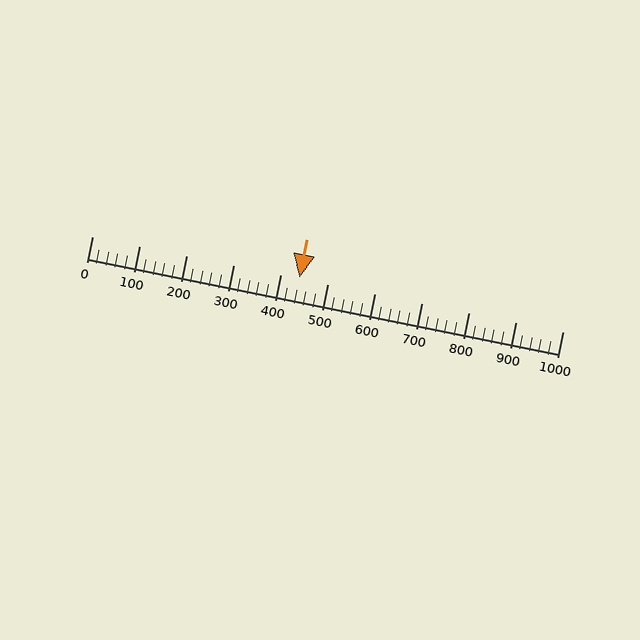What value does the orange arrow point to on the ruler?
The orange arrow points to approximately 440.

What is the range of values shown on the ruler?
The ruler shows values from 0 to 1000.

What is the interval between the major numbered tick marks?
The major tick marks are spaced 100 units apart.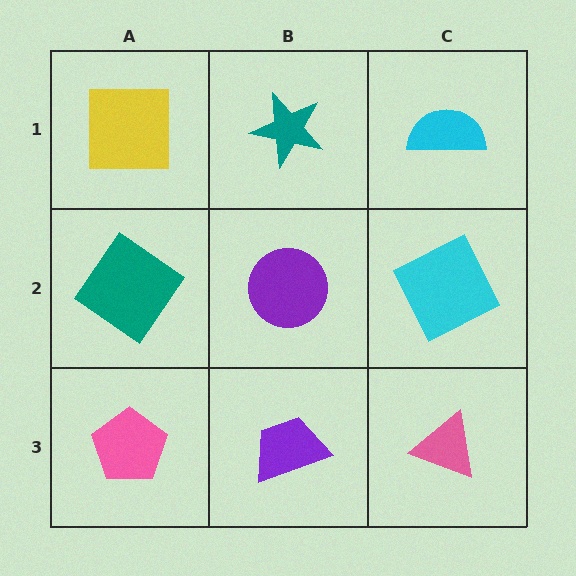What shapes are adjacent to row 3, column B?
A purple circle (row 2, column B), a pink pentagon (row 3, column A), a pink triangle (row 3, column C).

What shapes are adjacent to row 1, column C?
A cyan square (row 2, column C), a teal star (row 1, column B).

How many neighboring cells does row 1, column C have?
2.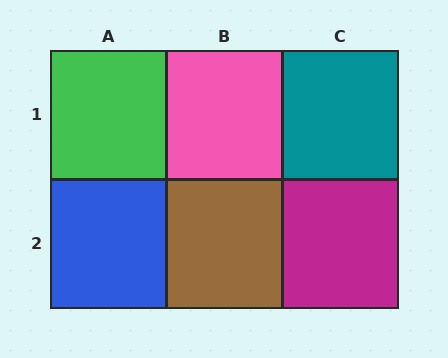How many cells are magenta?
1 cell is magenta.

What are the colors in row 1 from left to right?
Green, pink, teal.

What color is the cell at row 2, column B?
Brown.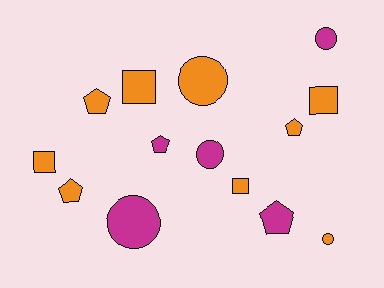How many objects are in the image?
There are 14 objects.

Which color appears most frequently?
Orange, with 9 objects.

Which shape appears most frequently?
Pentagon, with 5 objects.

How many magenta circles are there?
There are 3 magenta circles.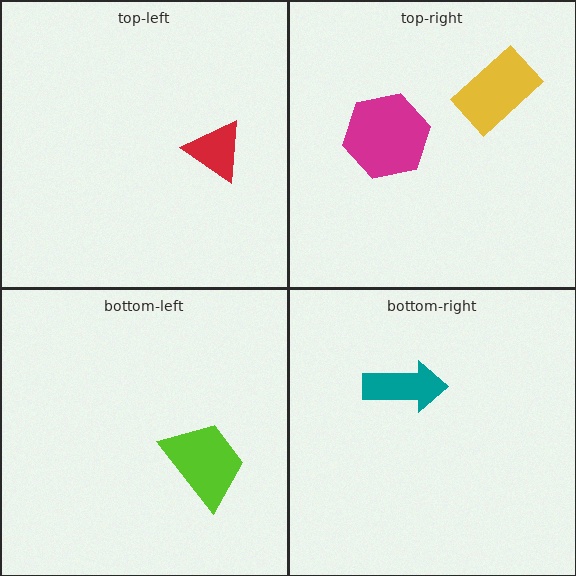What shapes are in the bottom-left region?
The lime trapezoid.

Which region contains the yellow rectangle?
The top-right region.